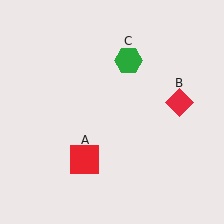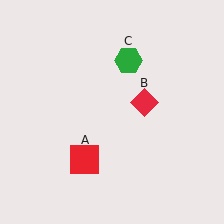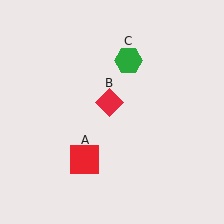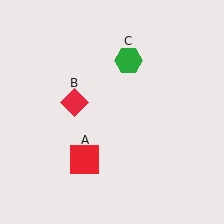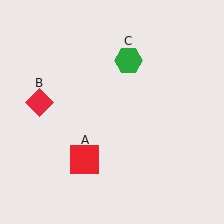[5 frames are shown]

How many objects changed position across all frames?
1 object changed position: red diamond (object B).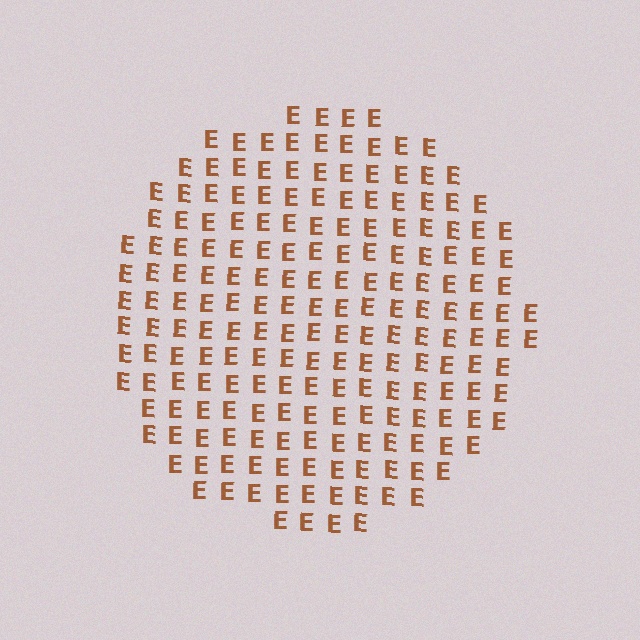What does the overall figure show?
The overall figure shows a circle.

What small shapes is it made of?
It is made of small letter E's.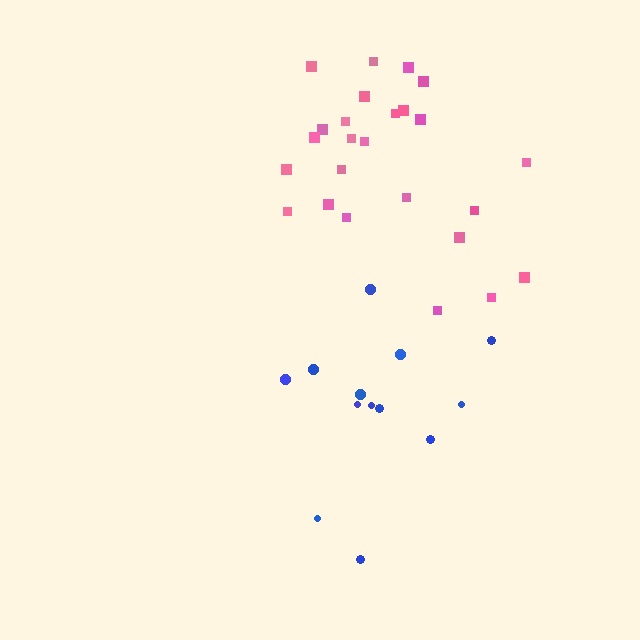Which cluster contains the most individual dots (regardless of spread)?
Pink (25).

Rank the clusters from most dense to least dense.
pink, blue.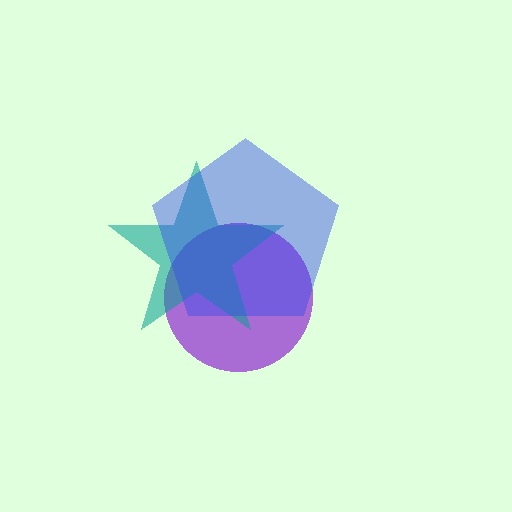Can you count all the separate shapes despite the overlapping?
Yes, there are 3 separate shapes.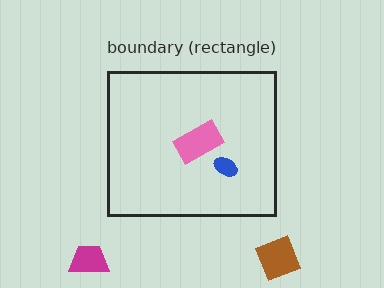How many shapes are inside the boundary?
2 inside, 2 outside.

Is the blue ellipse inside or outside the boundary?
Inside.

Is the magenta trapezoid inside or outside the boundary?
Outside.